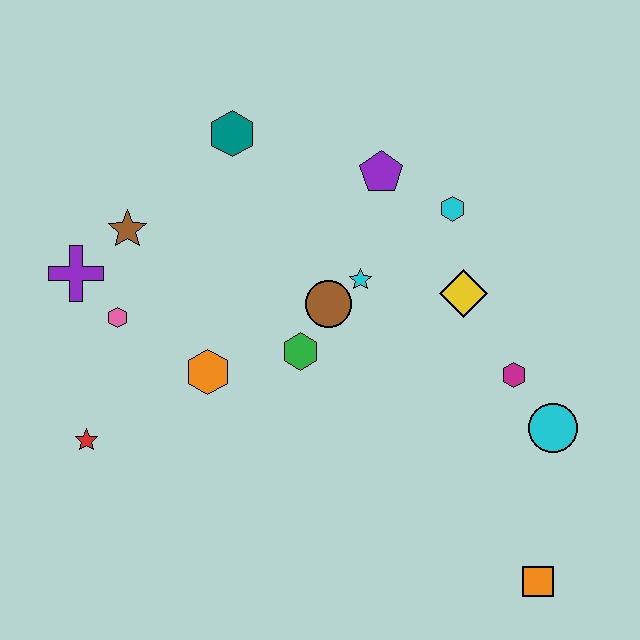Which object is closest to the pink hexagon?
The purple cross is closest to the pink hexagon.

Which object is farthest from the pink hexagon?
The orange square is farthest from the pink hexagon.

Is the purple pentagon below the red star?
No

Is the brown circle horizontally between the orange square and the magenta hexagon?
No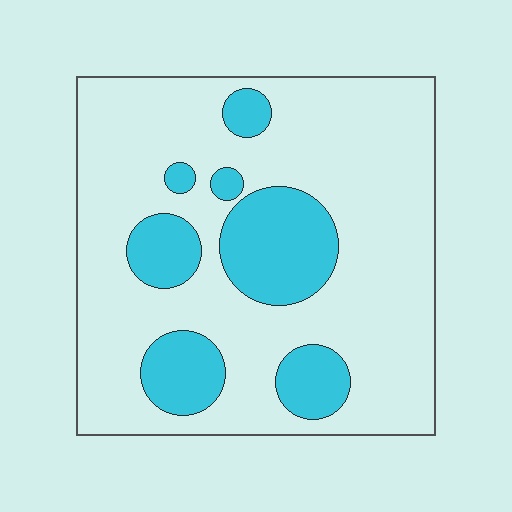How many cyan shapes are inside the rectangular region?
7.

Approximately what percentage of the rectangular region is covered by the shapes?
Approximately 25%.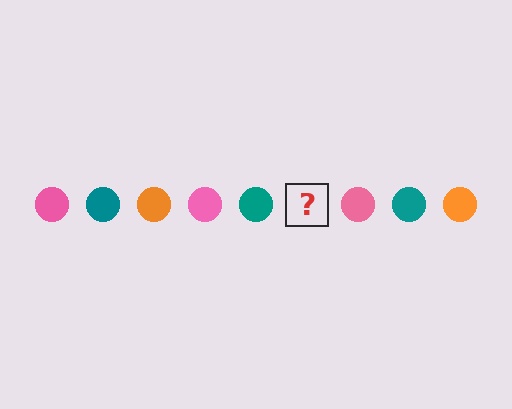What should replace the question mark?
The question mark should be replaced with an orange circle.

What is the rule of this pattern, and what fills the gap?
The rule is that the pattern cycles through pink, teal, orange circles. The gap should be filled with an orange circle.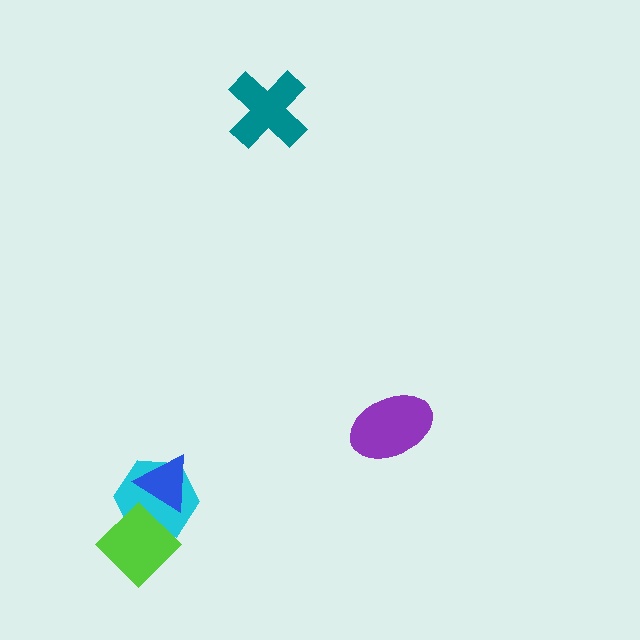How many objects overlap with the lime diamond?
2 objects overlap with the lime diamond.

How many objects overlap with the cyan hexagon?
2 objects overlap with the cyan hexagon.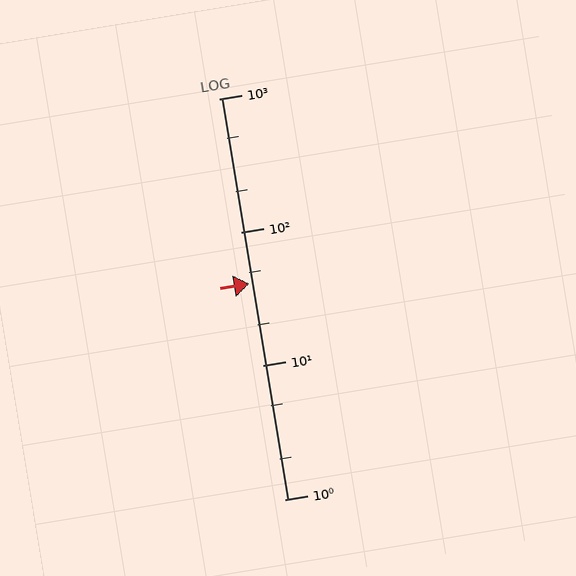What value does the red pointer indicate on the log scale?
The pointer indicates approximately 41.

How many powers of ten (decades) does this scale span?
The scale spans 3 decades, from 1 to 1000.